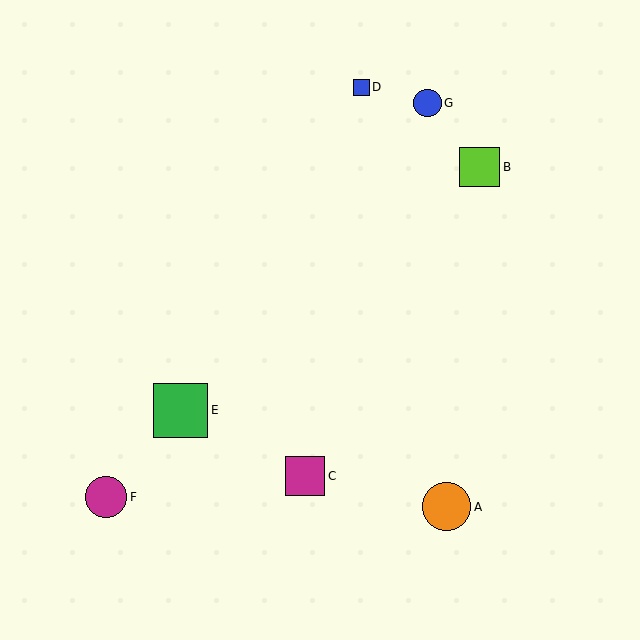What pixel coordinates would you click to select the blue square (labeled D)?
Click at (361, 87) to select the blue square D.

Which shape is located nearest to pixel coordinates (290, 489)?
The magenta square (labeled C) at (305, 476) is nearest to that location.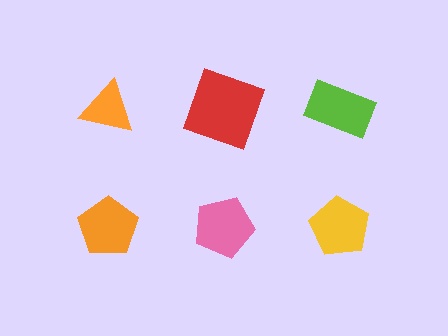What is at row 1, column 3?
A lime rectangle.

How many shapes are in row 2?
3 shapes.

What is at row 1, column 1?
An orange triangle.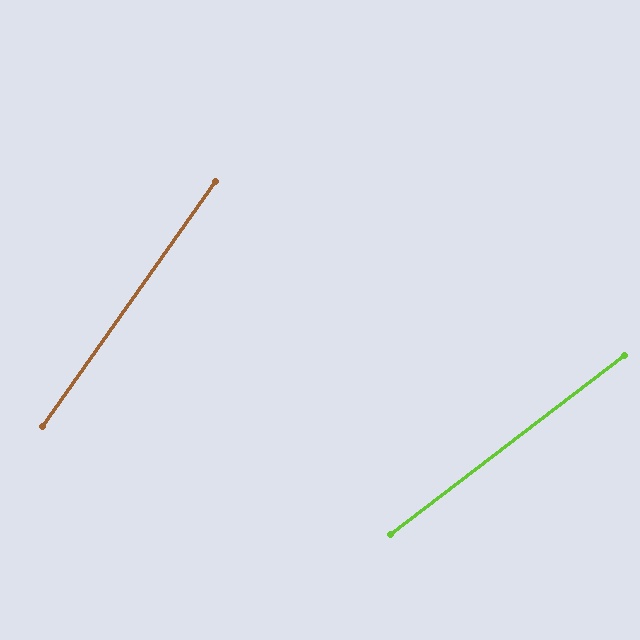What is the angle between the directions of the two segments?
Approximately 18 degrees.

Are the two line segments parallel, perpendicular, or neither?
Neither parallel nor perpendicular — they differ by about 18°.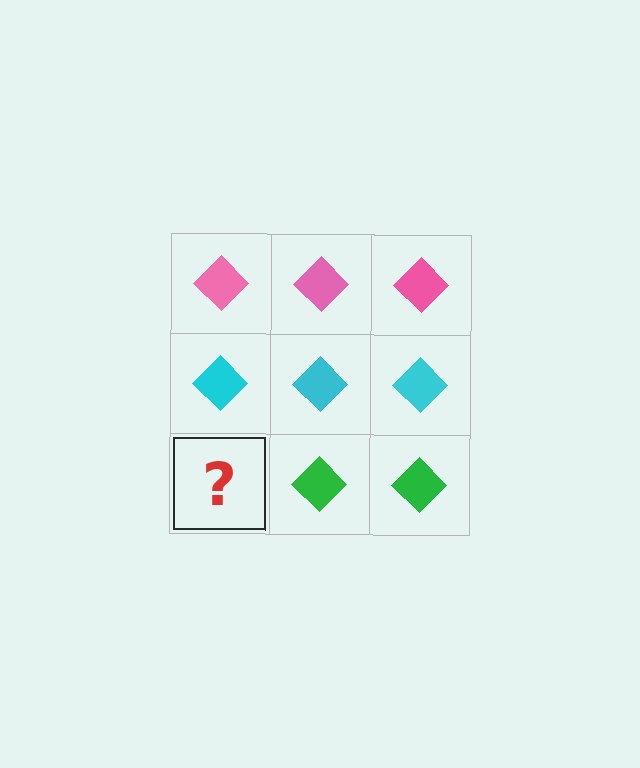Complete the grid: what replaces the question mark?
The question mark should be replaced with a green diamond.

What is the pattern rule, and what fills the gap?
The rule is that each row has a consistent color. The gap should be filled with a green diamond.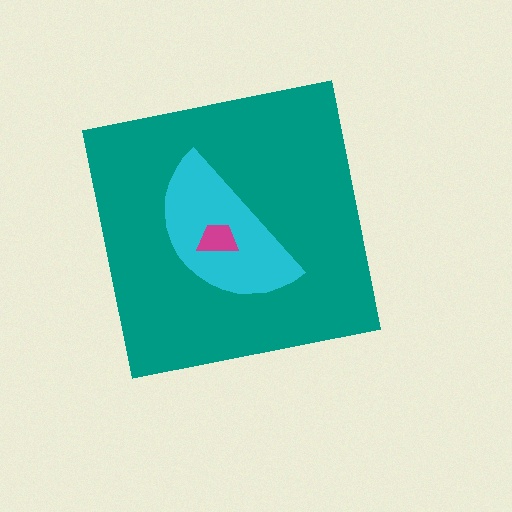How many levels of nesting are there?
3.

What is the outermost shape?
The teal square.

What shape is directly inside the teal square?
The cyan semicircle.